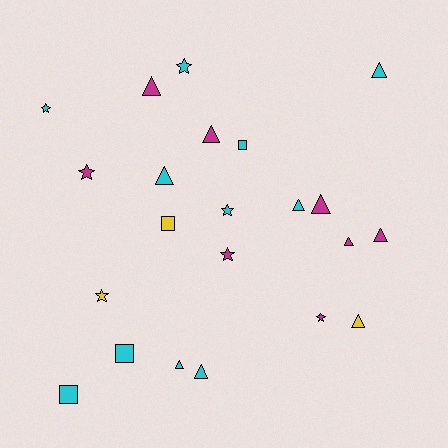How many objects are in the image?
There are 22 objects.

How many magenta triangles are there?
There are 5 magenta triangles.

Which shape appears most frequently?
Triangle, with 11 objects.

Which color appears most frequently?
Cyan, with 11 objects.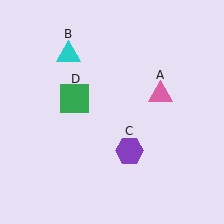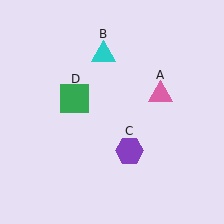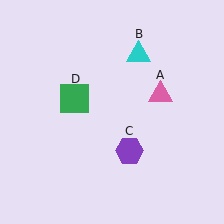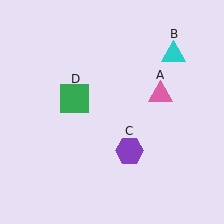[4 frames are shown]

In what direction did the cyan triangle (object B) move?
The cyan triangle (object B) moved right.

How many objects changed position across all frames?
1 object changed position: cyan triangle (object B).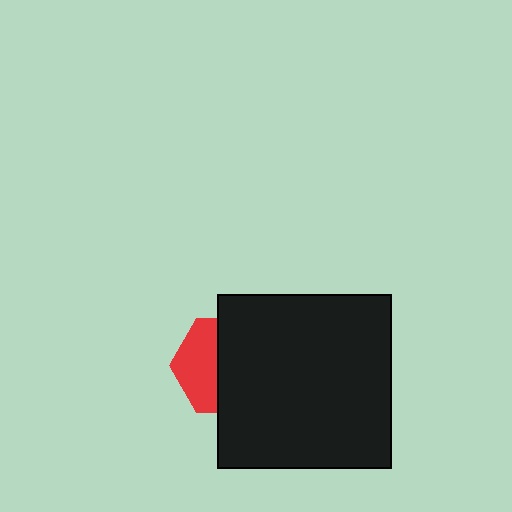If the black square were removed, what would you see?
You would see the complete red hexagon.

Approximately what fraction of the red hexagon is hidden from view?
Roughly 57% of the red hexagon is hidden behind the black square.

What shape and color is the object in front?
The object in front is a black square.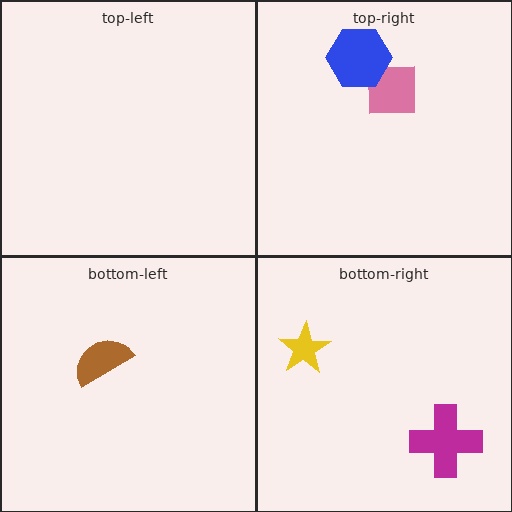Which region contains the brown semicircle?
The bottom-left region.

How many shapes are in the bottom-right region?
2.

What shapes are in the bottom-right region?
The magenta cross, the yellow star.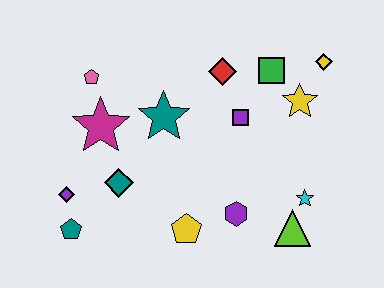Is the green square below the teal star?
No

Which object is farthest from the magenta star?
The yellow diamond is farthest from the magenta star.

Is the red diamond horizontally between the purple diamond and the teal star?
No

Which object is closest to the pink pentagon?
The magenta star is closest to the pink pentagon.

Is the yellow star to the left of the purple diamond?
No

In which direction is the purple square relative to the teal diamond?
The purple square is to the right of the teal diamond.